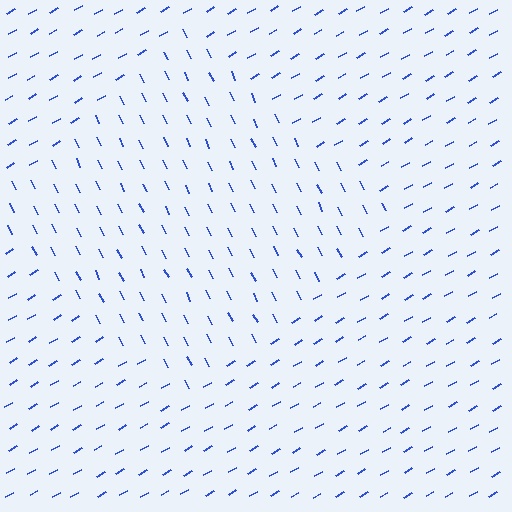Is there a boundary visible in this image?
Yes, there is a texture boundary formed by a change in line orientation.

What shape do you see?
I see a diamond.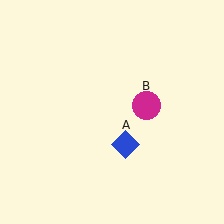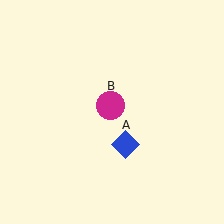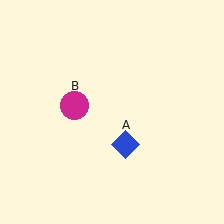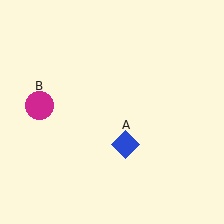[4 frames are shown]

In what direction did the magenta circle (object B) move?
The magenta circle (object B) moved left.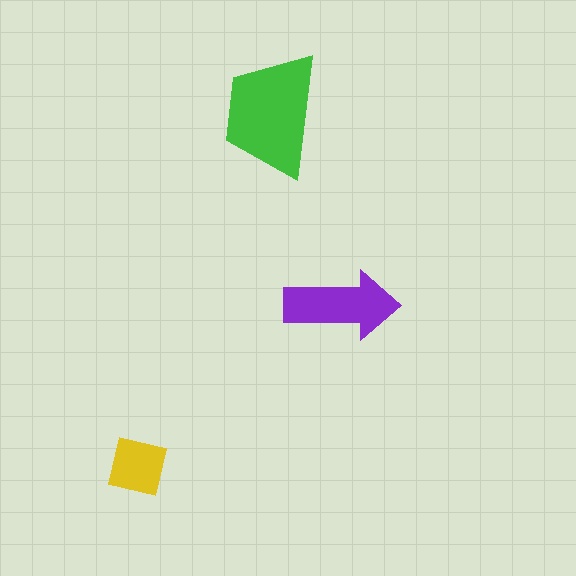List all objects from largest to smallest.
The green trapezoid, the purple arrow, the yellow square.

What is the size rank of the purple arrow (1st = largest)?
2nd.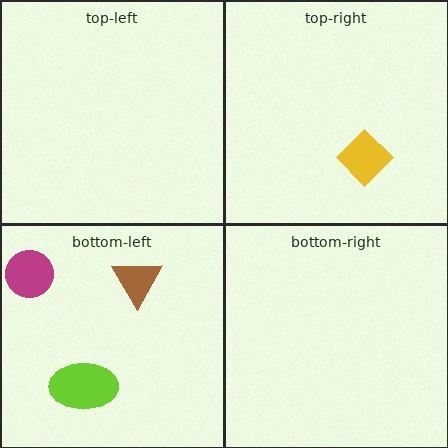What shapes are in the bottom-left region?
The brown triangle, the magenta circle, the lime ellipse.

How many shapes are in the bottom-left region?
3.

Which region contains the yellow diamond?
The top-right region.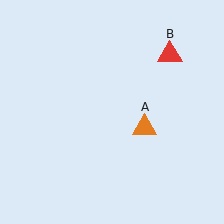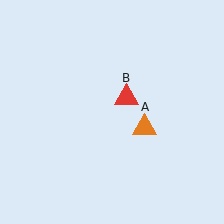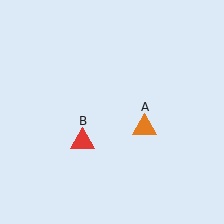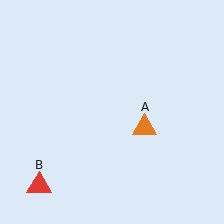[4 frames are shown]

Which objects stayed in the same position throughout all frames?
Orange triangle (object A) remained stationary.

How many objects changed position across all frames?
1 object changed position: red triangle (object B).